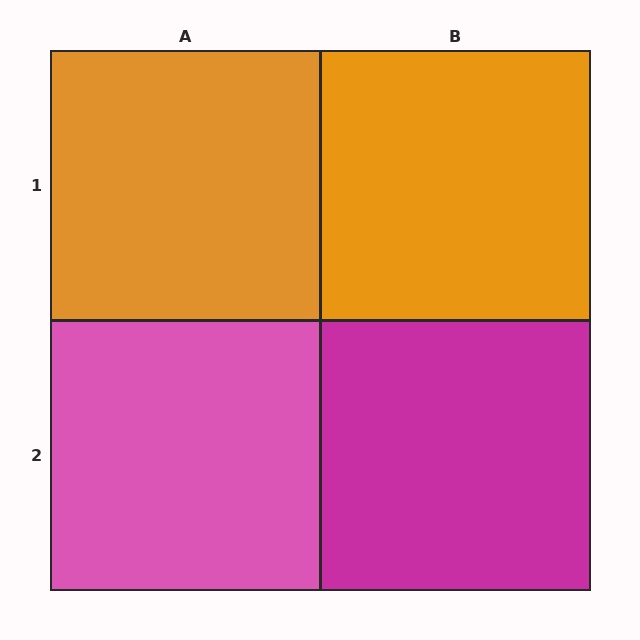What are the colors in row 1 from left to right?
Orange, orange.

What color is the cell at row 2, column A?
Pink.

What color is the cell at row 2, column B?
Magenta.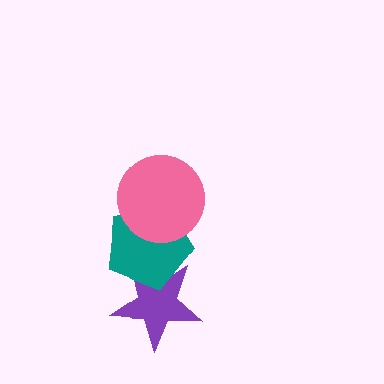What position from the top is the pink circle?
The pink circle is 1st from the top.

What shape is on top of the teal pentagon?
The pink circle is on top of the teal pentagon.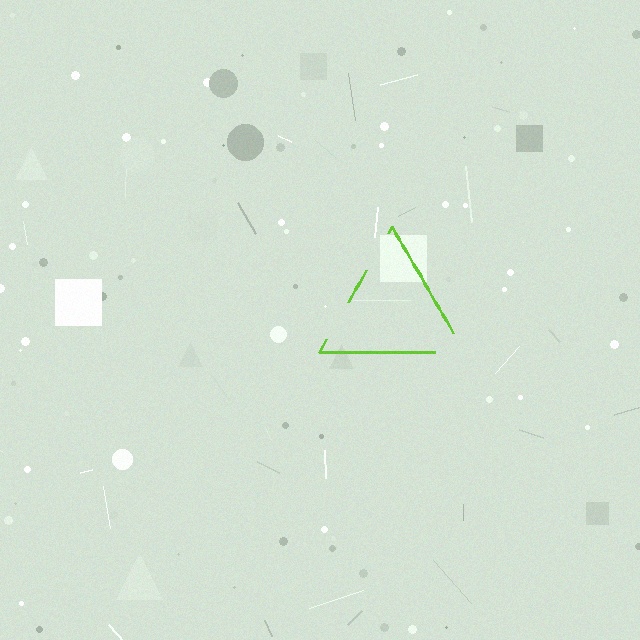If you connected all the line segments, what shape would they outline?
They would outline a triangle.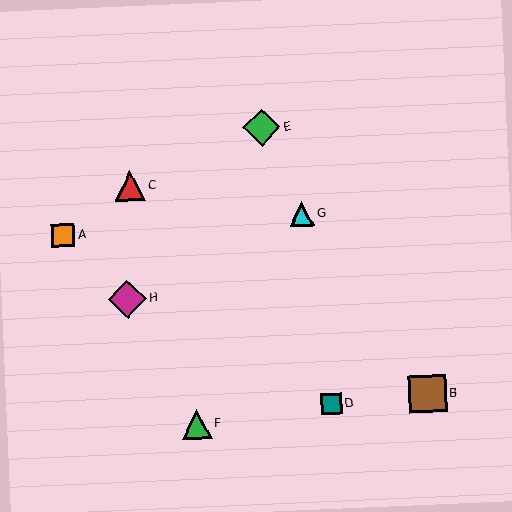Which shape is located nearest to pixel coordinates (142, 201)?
The red triangle (labeled C) at (130, 186) is nearest to that location.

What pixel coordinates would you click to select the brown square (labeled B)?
Click at (427, 394) to select the brown square B.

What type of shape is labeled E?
Shape E is a green diamond.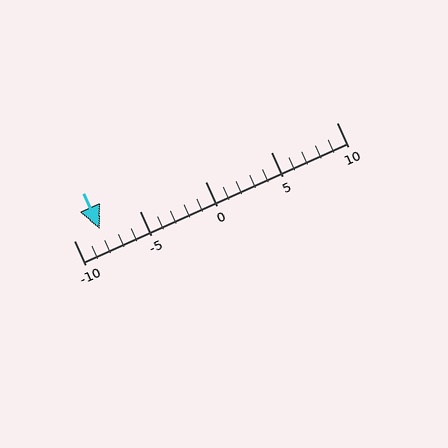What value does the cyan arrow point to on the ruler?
The cyan arrow points to approximately -8.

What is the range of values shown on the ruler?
The ruler shows values from -10 to 10.